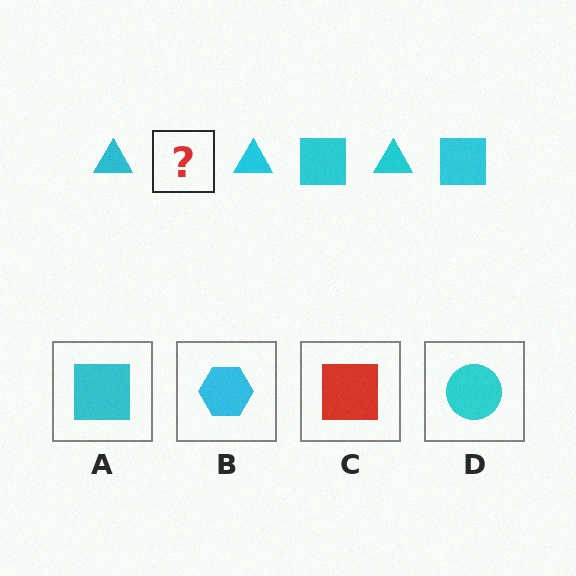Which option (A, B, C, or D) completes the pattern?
A.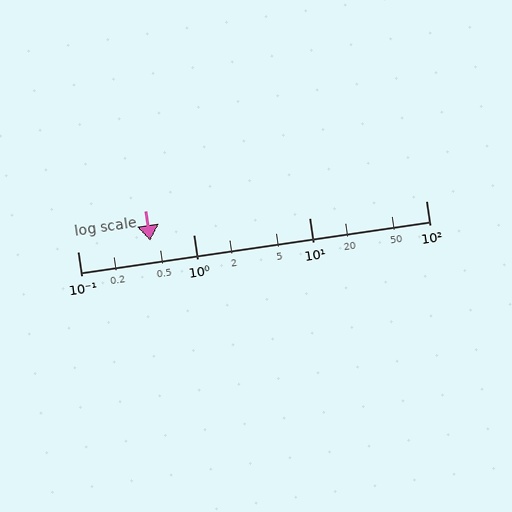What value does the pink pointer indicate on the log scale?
The pointer indicates approximately 0.42.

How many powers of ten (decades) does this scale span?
The scale spans 3 decades, from 0.1 to 100.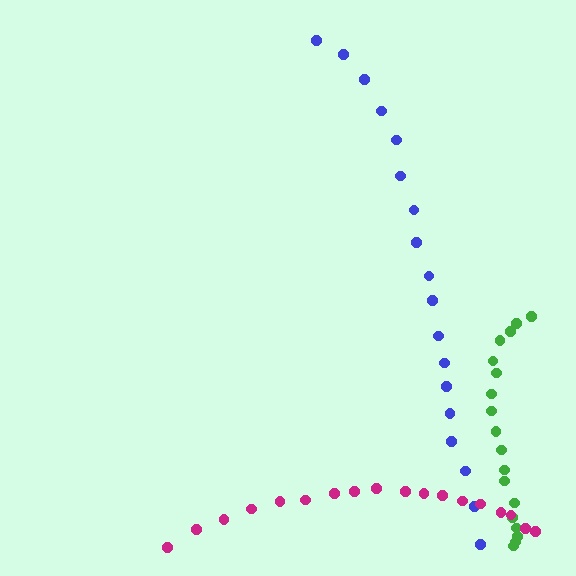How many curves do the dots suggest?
There are 3 distinct paths.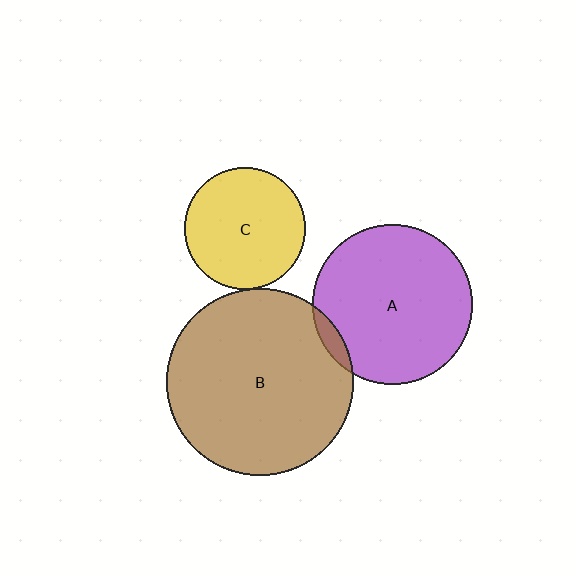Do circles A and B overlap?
Yes.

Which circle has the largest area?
Circle B (brown).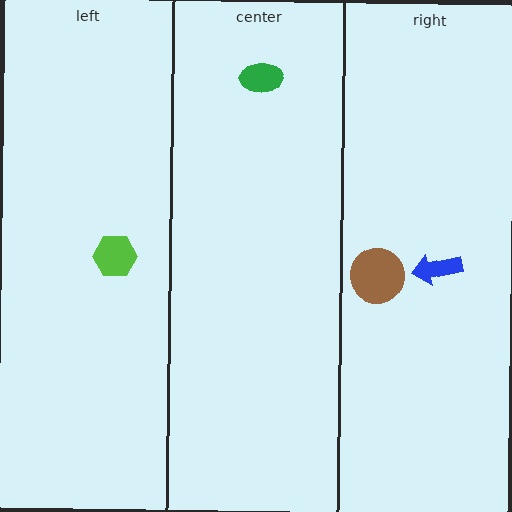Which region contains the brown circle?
The right region.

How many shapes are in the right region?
2.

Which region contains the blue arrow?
The right region.